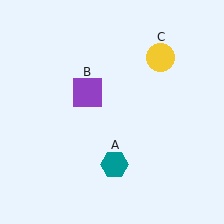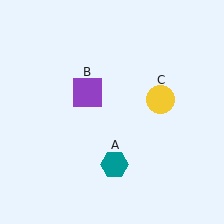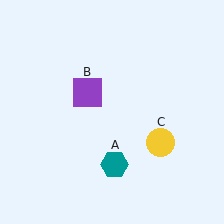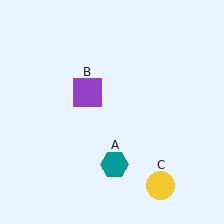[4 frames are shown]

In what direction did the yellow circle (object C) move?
The yellow circle (object C) moved down.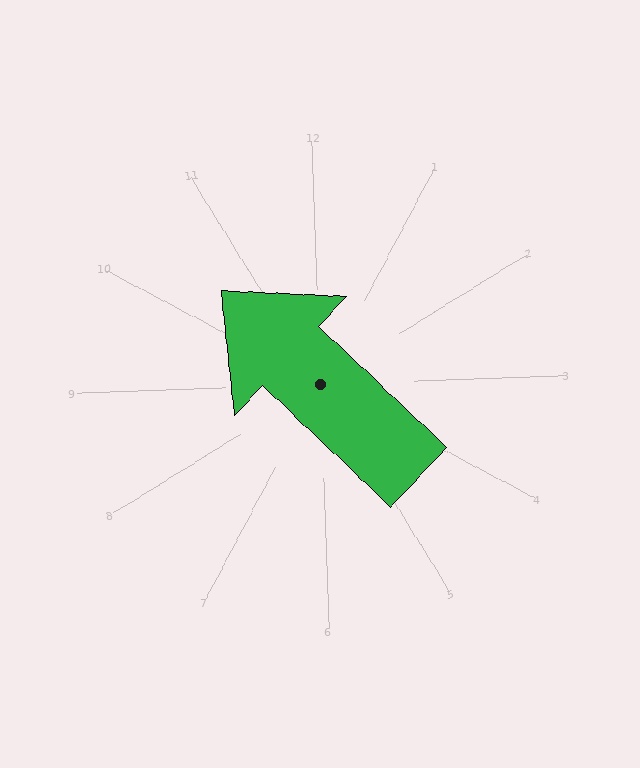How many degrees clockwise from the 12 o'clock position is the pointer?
Approximately 315 degrees.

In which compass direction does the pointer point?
Northwest.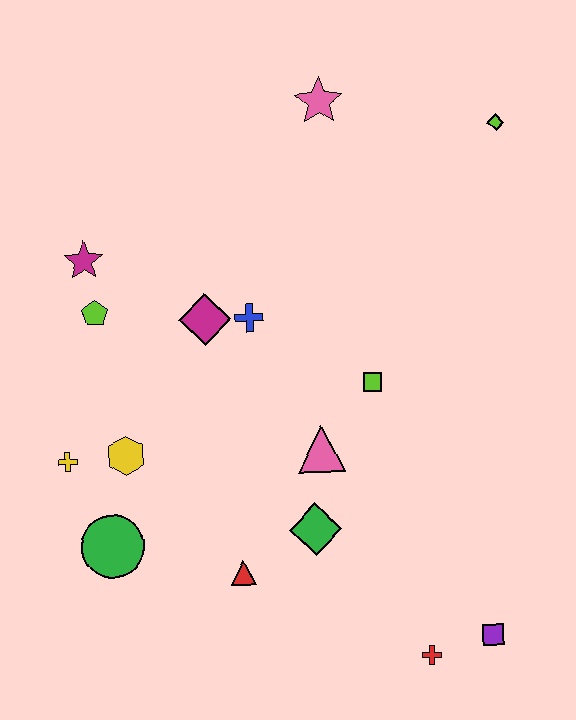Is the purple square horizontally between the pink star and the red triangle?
No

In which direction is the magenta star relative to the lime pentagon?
The magenta star is above the lime pentagon.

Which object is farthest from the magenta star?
The purple square is farthest from the magenta star.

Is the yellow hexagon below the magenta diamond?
Yes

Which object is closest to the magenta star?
The lime pentagon is closest to the magenta star.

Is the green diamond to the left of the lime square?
Yes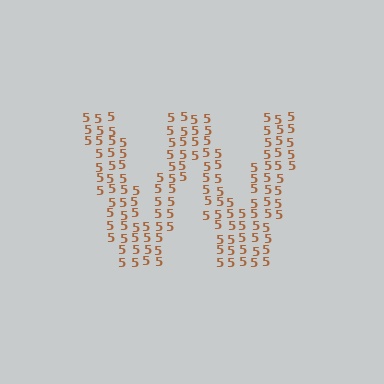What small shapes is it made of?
It is made of small digit 5's.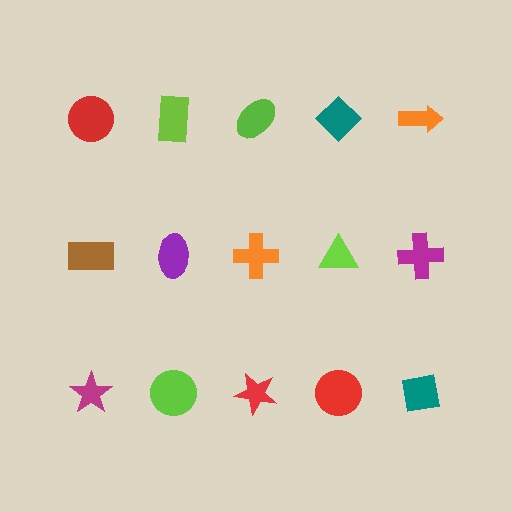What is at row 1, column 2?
A lime rectangle.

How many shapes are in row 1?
5 shapes.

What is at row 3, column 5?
A teal square.